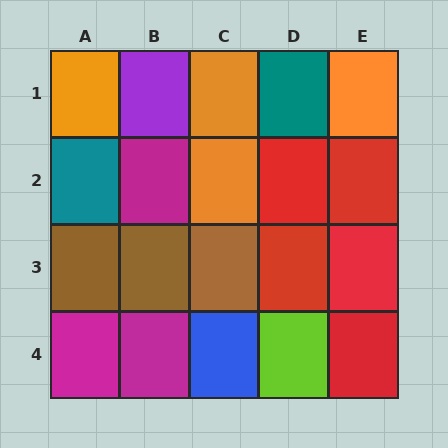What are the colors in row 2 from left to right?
Teal, magenta, orange, red, red.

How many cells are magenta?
3 cells are magenta.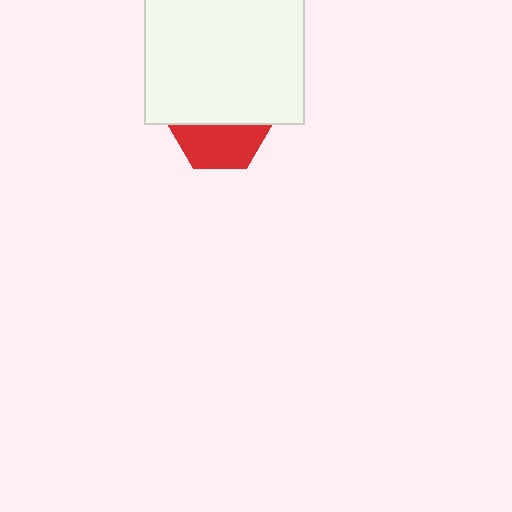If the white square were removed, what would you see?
You would see the complete red hexagon.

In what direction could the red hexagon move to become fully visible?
The red hexagon could move down. That would shift it out from behind the white square entirely.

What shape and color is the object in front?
The object in front is a white square.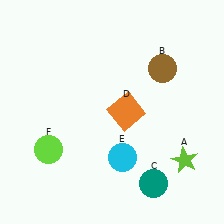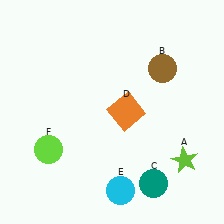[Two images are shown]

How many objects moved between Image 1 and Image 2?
1 object moved between the two images.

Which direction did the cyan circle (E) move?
The cyan circle (E) moved down.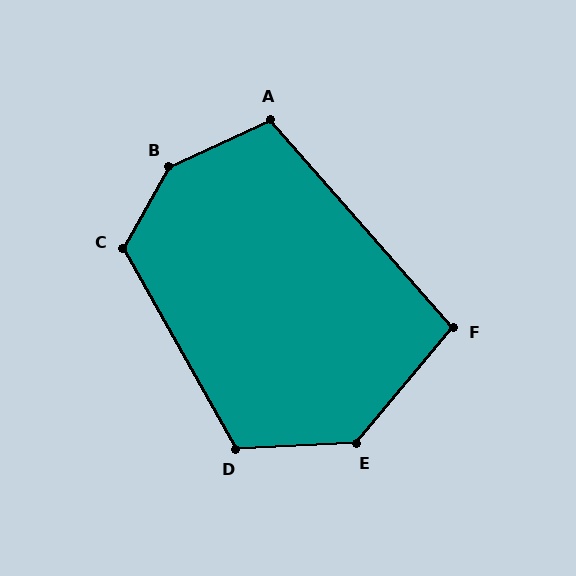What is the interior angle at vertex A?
Approximately 106 degrees (obtuse).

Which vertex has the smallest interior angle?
F, at approximately 99 degrees.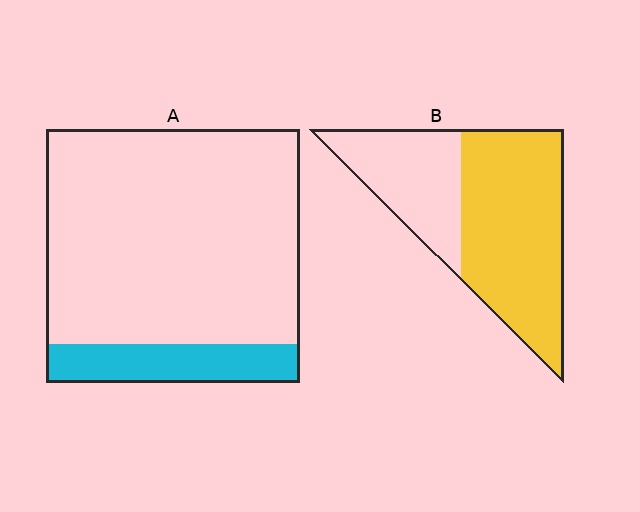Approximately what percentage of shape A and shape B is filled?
A is approximately 15% and B is approximately 65%.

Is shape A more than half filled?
No.